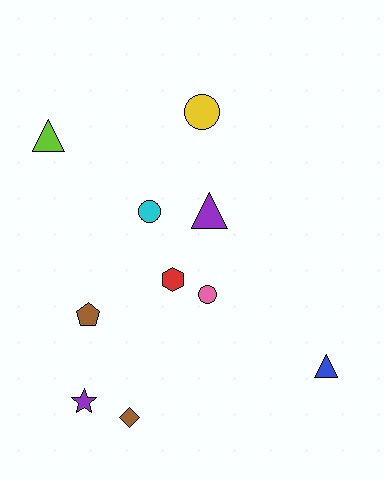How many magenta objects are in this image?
There are no magenta objects.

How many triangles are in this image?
There are 3 triangles.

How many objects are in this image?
There are 10 objects.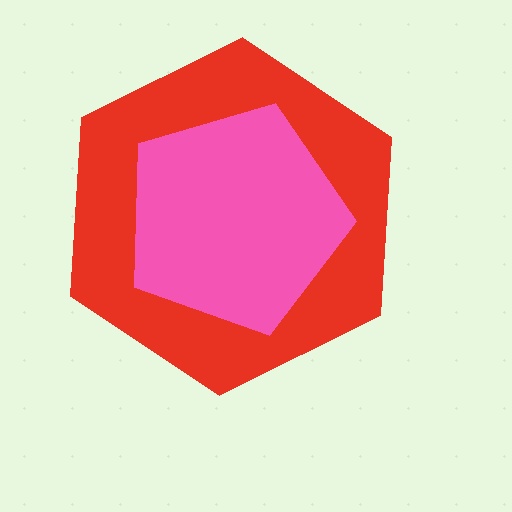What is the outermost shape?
The red hexagon.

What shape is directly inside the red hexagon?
The pink pentagon.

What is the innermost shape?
The pink pentagon.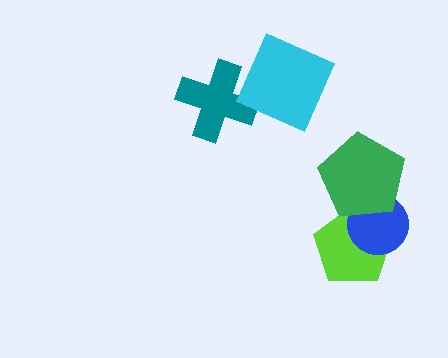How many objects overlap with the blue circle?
2 objects overlap with the blue circle.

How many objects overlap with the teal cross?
0 objects overlap with the teal cross.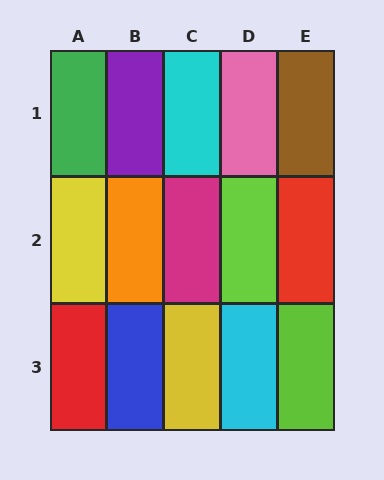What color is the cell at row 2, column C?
Magenta.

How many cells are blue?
1 cell is blue.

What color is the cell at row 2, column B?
Orange.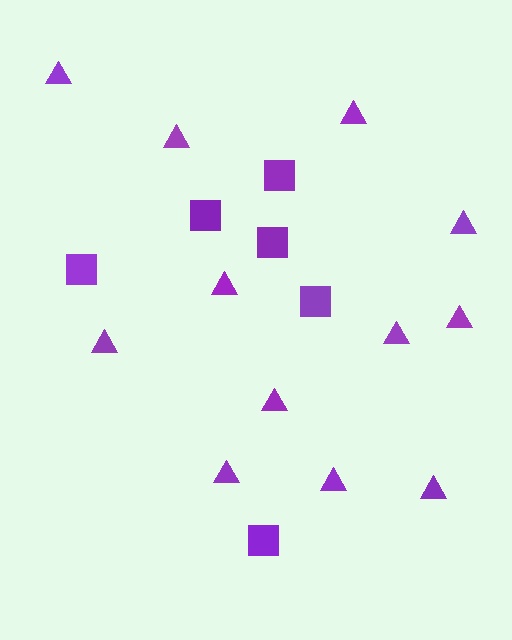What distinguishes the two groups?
There are 2 groups: one group of squares (6) and one group of triangles (12).